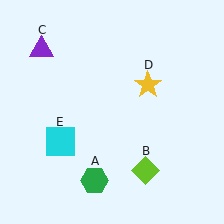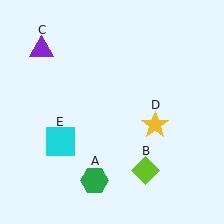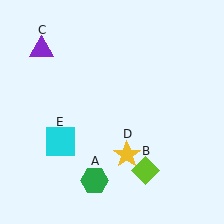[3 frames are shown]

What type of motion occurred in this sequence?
The yellow star (object D) rotated clockwise around the center of the scene.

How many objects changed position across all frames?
1 object changed position: yellow star (object D).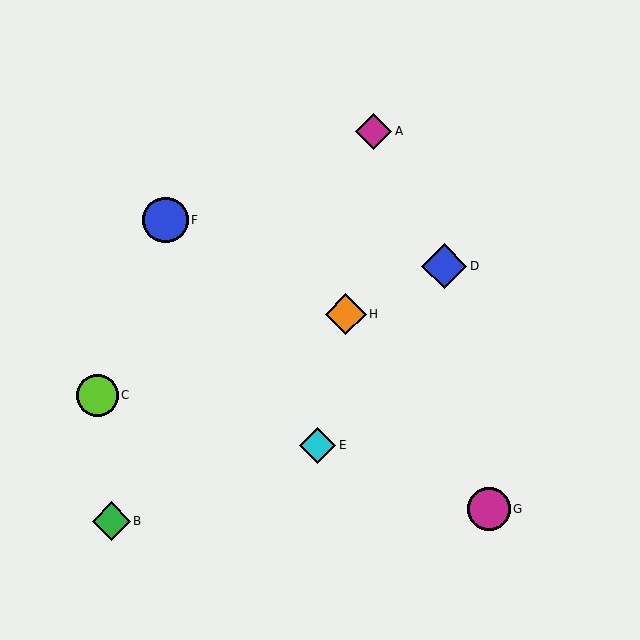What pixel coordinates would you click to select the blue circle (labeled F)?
Click at (165, 220) to select the blue circle F.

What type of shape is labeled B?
Shape B is a green diamond.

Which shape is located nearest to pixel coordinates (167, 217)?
The blue circle (labeled F) at (165, 220) is nearest to that location.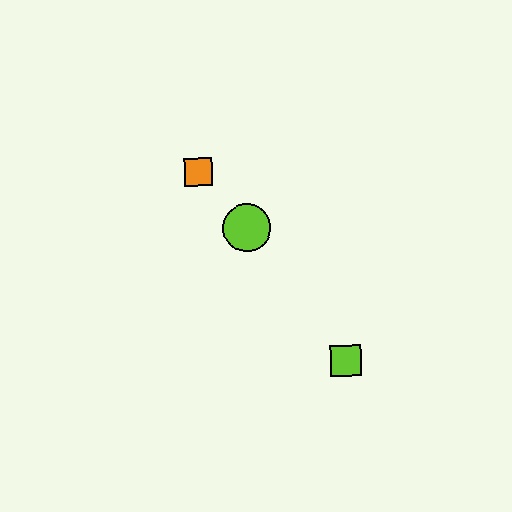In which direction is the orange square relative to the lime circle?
The orange square is above the lime circle.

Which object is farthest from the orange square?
The lime square is farthest from the orange square.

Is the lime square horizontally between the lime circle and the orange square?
No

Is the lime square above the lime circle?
No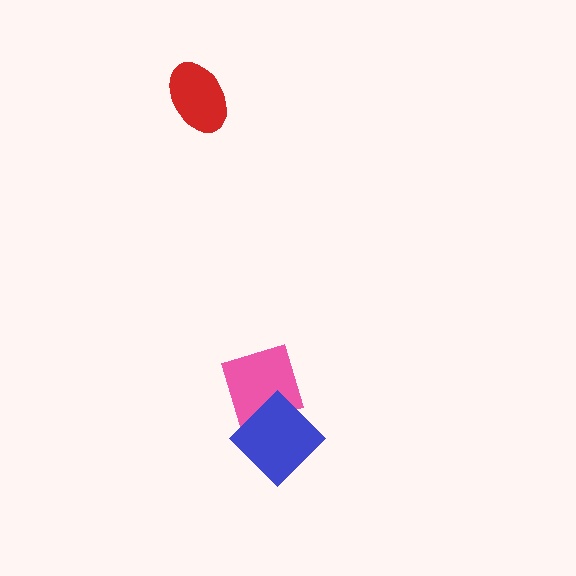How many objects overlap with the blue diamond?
1 object overlaps with the blue diamond.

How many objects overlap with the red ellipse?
0 objects overlap with the red ellipse.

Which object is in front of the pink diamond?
The blue diamond is in front of the pink diamond.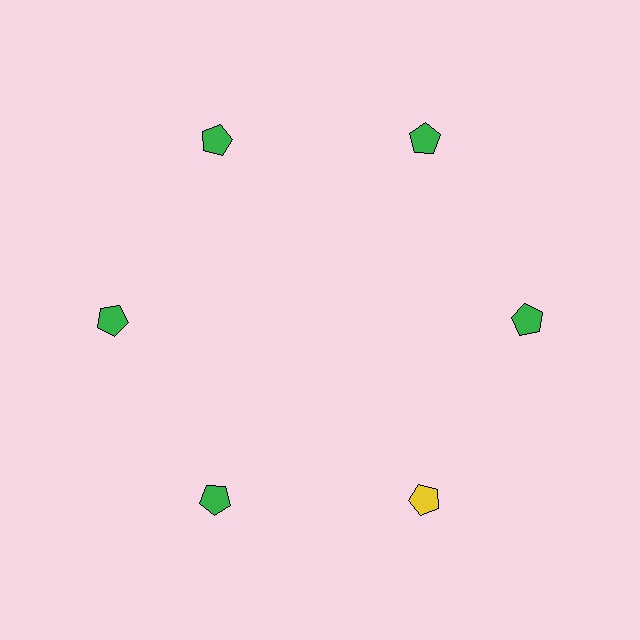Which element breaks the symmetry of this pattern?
The yellow pentagon at roughly the 5 o'clock position breaks the symmetry. All other shapes are green pentagons.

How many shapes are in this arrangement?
There are 6 shapes arranged in a ring pattern.